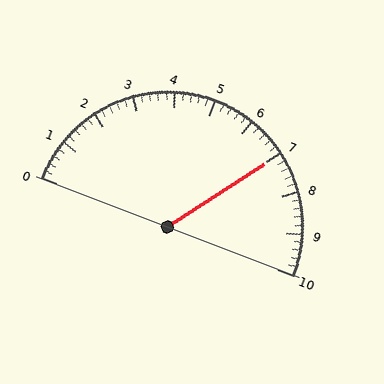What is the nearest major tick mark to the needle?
The nearest major tick mark is 7.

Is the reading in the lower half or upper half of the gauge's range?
The reading is in the upper half of the range (0 to 10).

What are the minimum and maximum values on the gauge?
The gauge ranges from 0 to 10.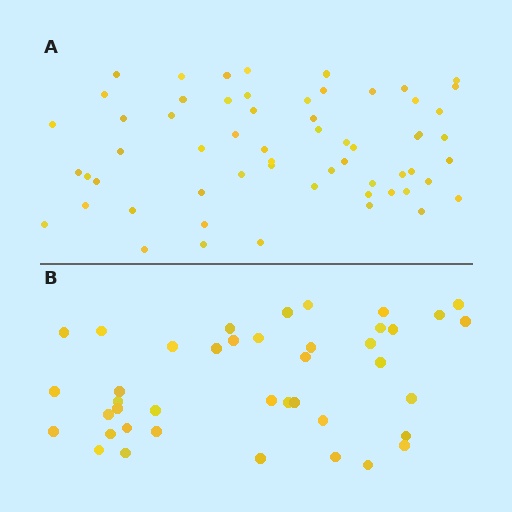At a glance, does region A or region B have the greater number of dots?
Region A (the top region) has more dots.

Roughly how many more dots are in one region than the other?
Region A has approximately 20 more dots than region B.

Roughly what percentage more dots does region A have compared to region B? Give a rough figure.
About 45% more.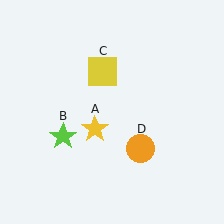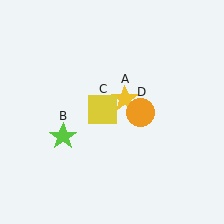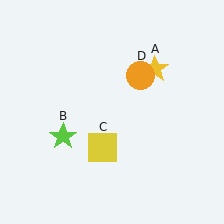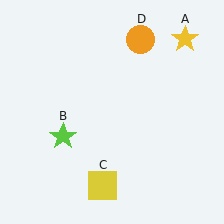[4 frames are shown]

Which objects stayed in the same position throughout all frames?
Lime star (object B) remained stationary.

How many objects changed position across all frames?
3 objects changed position: yellow star (object A), yellow square (object C), orange circle (object D).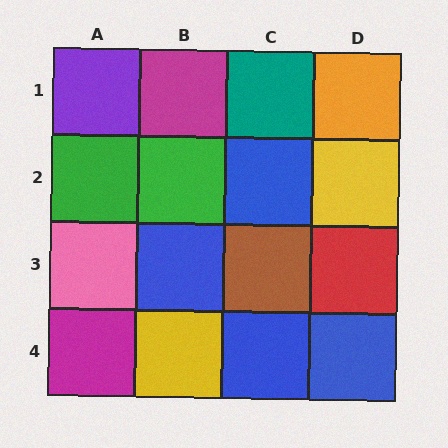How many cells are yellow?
2 cells are yellow.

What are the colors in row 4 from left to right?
Magenta, yellow, blue, blue.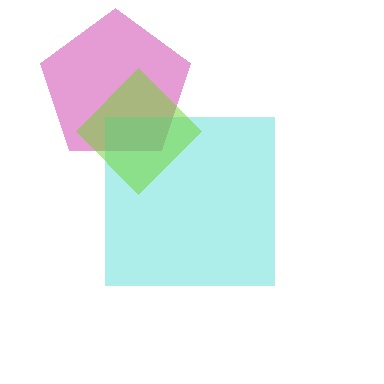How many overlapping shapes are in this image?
There are 3 overlapping shapes in the image.